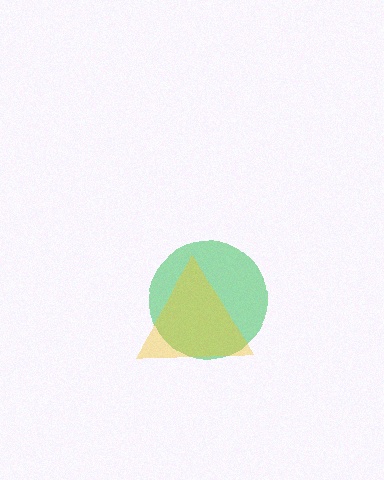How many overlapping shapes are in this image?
There are 2 overlapping shapes in the image.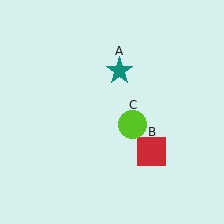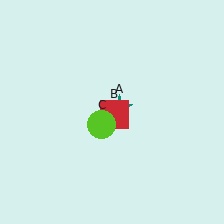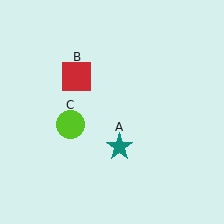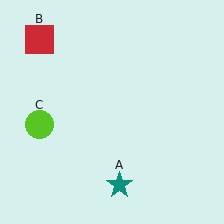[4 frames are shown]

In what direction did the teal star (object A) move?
The teal star (object A) moved down.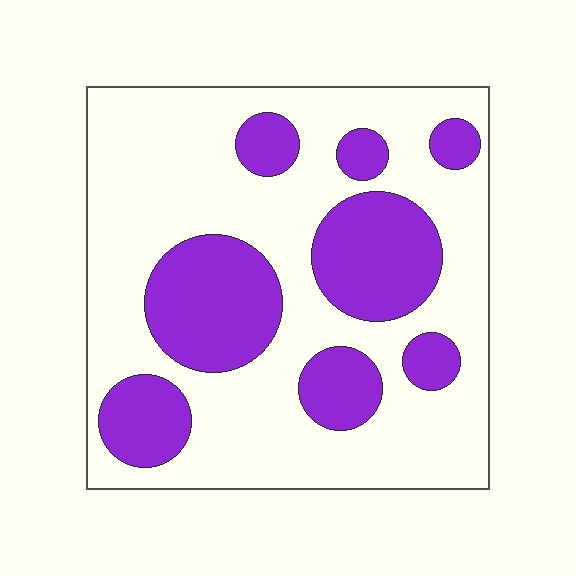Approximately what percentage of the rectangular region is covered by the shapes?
Approximately 30%.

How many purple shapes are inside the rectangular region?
8.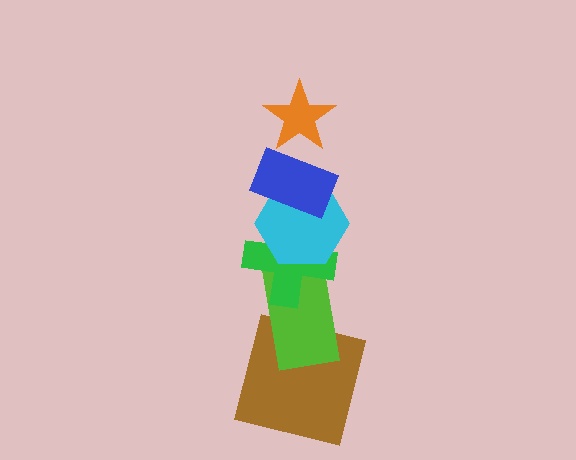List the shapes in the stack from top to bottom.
From top to bottom: the orange star, the blue rectangle, the cyan hexagon, the green cross, the lime rectangle, the brown square.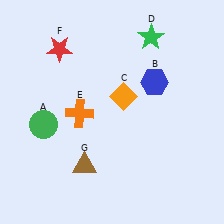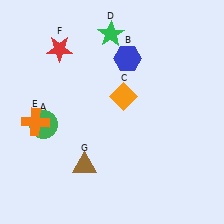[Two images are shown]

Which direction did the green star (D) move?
The green star (D) moved left.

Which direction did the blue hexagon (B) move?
The blue hexagon (B) moved left.